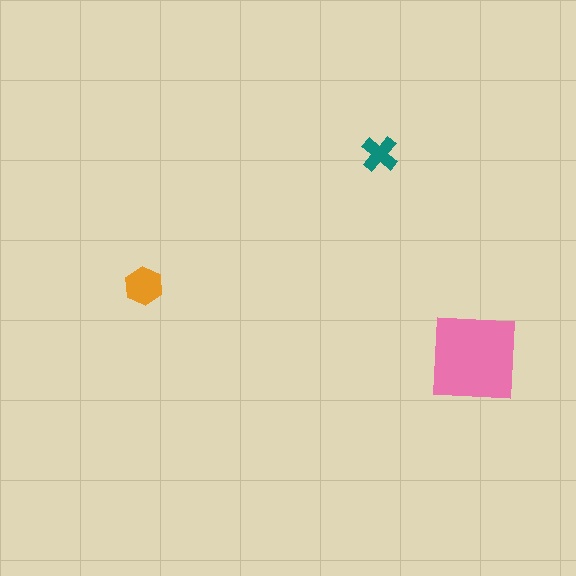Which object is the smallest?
The teal cross.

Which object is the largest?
The pink square.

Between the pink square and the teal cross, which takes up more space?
The pink square.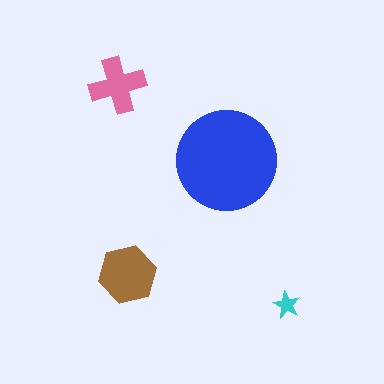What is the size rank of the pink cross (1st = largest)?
3rd.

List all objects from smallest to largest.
The cyan star, the pink cross, the brown hexagon, the blue circle.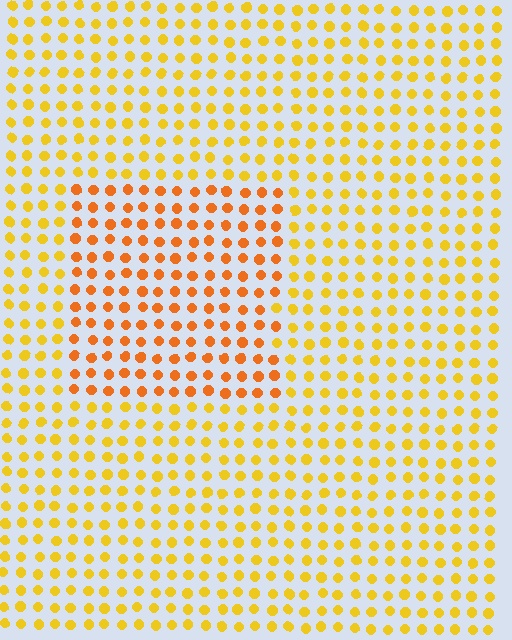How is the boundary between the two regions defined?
The boundary is defined purely by a slight shift in hue (about 26 degrees). Spacing, size, and orientation are identical on both sides.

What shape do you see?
I see a rectangle.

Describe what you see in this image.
The image is filled with small yellow elements in a uniform arrangement. A rectangle-shaped region is visible where the elements are tinted to a slightly different hue, forming a subtle color boundary.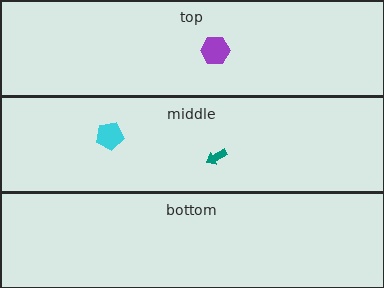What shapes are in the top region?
The purple hexagon.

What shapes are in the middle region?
The cyan pentagon, the teal arrow.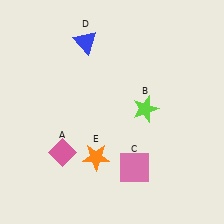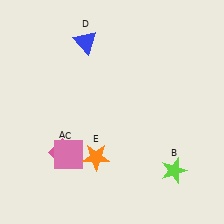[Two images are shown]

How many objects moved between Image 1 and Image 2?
2 objects moved between the two images.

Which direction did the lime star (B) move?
The lime star (B) moved down.